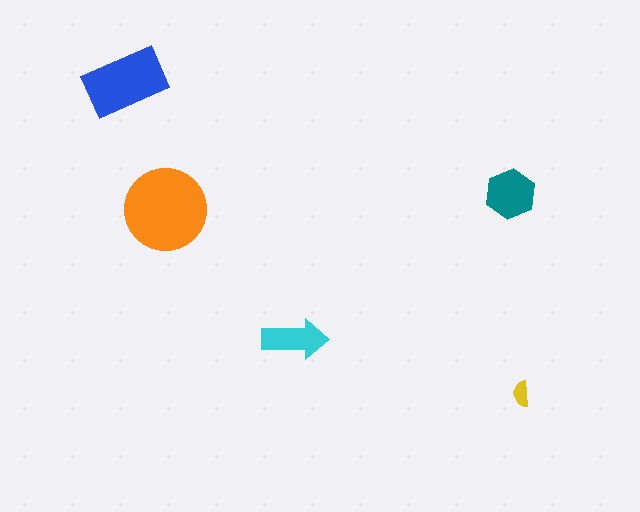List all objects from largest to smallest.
The orange circle, the blue rectangle, the teal hexagon, the cyan arrow, the yellow semicircle.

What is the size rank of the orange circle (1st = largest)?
1st.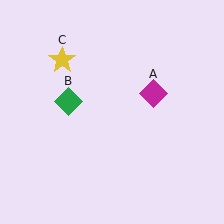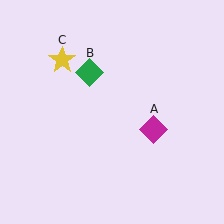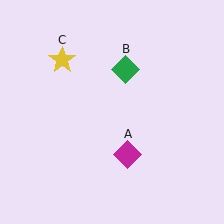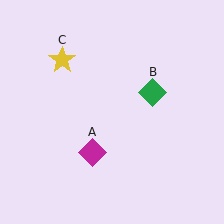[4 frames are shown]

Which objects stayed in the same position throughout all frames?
Yellow star (object C) remained stationary.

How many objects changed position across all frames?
2 objects changed position: magenta diamond (object A), green diamond (object B).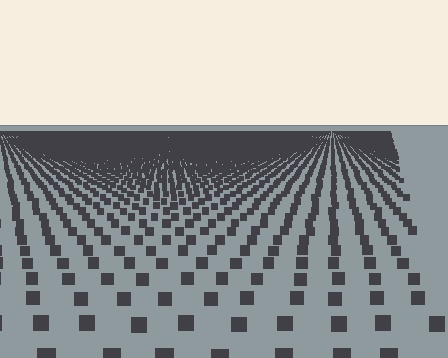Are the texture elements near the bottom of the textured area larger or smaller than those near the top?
Larger. Near the bottom, elements are closer to the viewer and appear at a bigger on-screen size.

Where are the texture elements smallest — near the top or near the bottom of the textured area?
Near the top.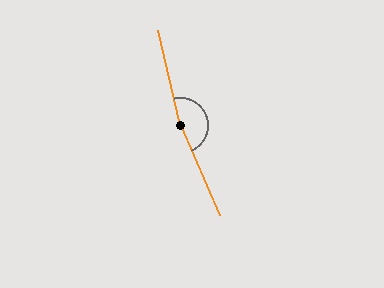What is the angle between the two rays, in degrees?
Approximately 169 degrees.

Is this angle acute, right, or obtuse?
It is obtuse.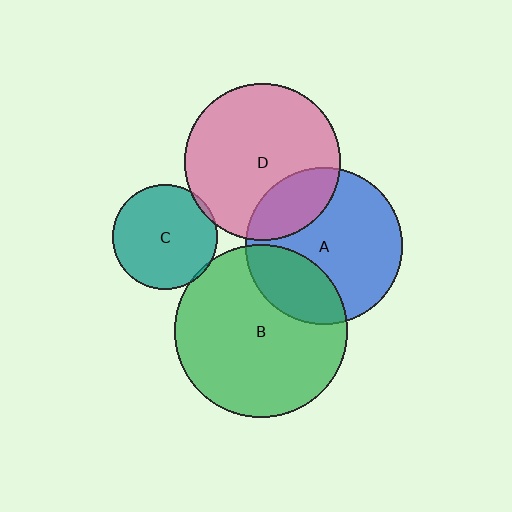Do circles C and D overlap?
Yes.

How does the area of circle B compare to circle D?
Approximately 1.2 times.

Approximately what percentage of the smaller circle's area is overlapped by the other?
Approximately 5%.